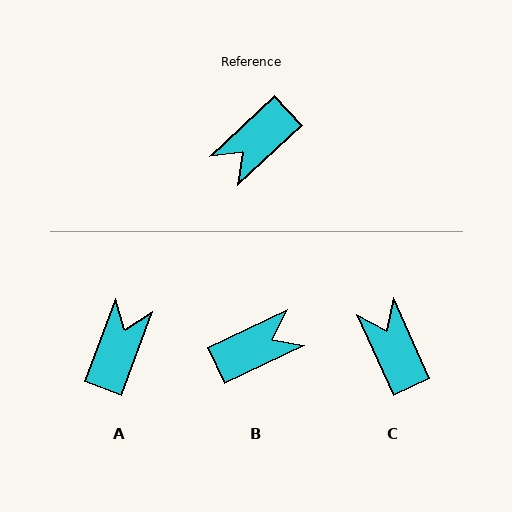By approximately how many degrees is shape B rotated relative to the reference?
Approximately 162 degrees counter-clockwise.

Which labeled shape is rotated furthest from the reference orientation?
B, about 162 degrees away.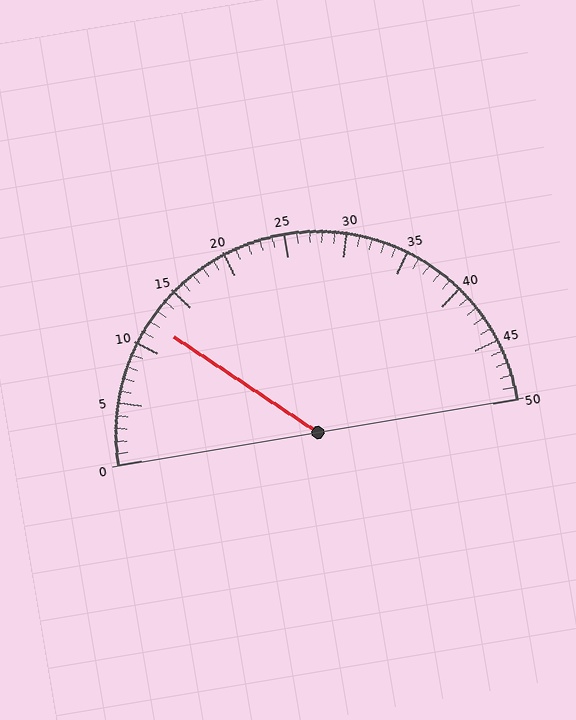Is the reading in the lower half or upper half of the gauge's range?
The reading is in the lower half of the range (0 to 50).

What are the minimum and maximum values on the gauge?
The gauge ranges from 0 to 50.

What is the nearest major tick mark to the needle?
The nearest major tick mark is 10.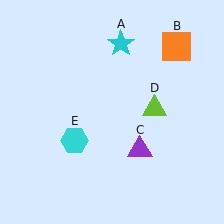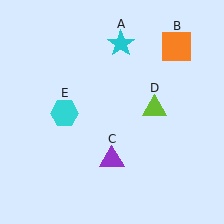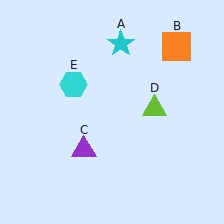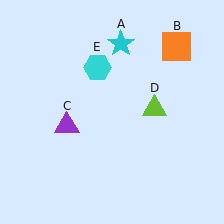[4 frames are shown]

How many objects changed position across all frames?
2 objects changed position: purple triangle (object C), cyan hexagon (object E).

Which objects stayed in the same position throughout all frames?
Cyan star (object A) and orange square (object B) and lime triangle (object D) remained stationary.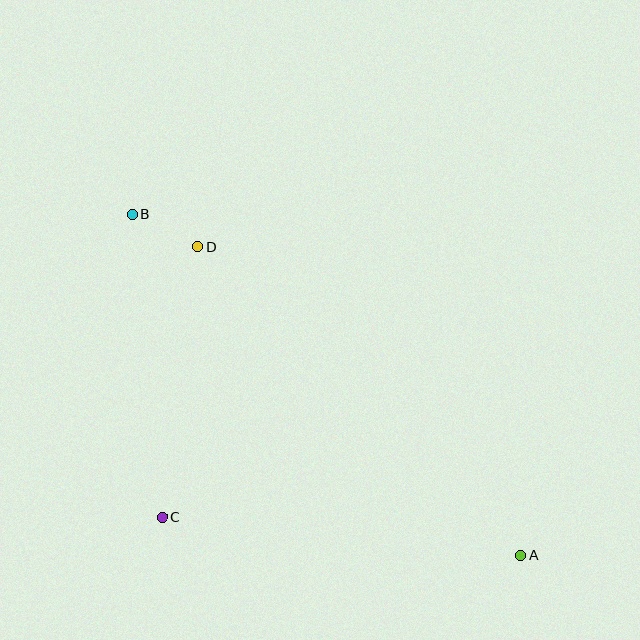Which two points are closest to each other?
Points B and D are closest to each other.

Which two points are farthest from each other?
Points A and B are farthest from each other.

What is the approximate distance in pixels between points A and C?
The distance between A and C is approximately 361 pixels.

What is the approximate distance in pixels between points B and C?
The distance between B and C is approximately 305 pixels.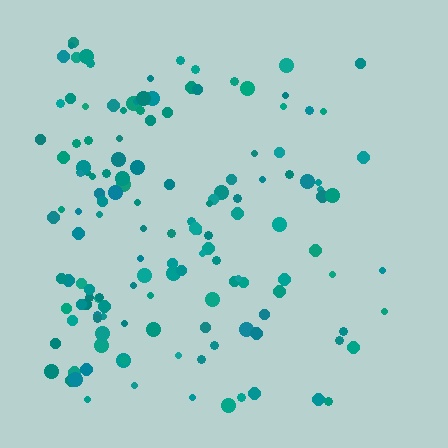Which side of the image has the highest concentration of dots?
The left.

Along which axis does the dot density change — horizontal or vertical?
Horizontal.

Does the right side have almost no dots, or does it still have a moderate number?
Still a moderate number, just noticeably fewer than the left.